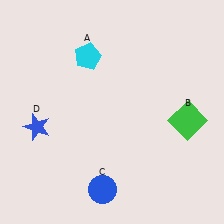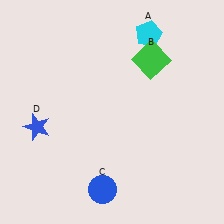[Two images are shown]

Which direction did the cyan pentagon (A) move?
The cyan pentagon (A) moved right.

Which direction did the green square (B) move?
The green square (B) moved up.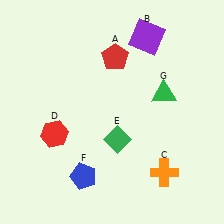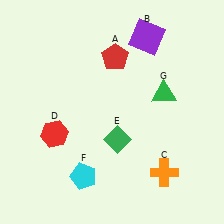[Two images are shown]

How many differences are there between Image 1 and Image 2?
There is 1 difference between the two images.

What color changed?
The pentagon (F) changed from blue in Image 1 to cyan in Image 2.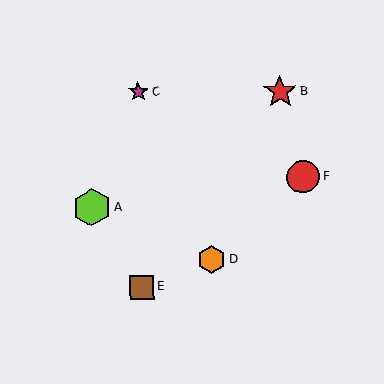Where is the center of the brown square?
The center of the brown square is at (142, 287).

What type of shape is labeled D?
Shape D is an orange hexagon.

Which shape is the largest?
The lime hexagon (labeled A) is the largest.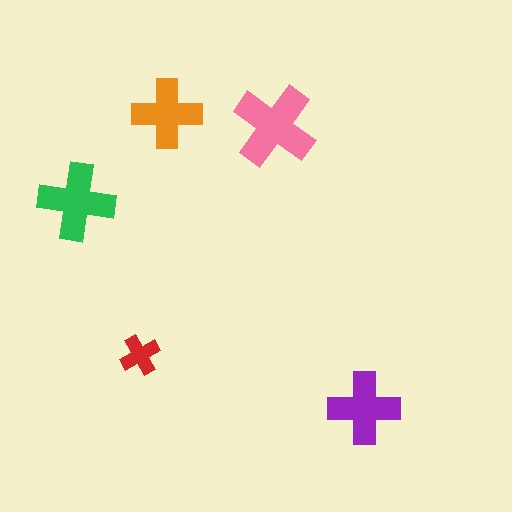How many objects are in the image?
There are 5 objects in the image.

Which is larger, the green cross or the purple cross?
The green one.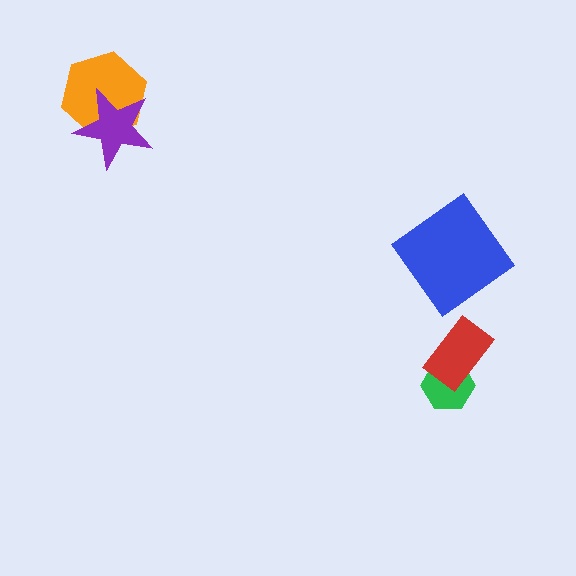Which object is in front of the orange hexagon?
The purple star is in front of the orange hexagon.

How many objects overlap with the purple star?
1 object overlaps with the purple star.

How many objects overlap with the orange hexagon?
1 object overlaps with the orange hexagon.